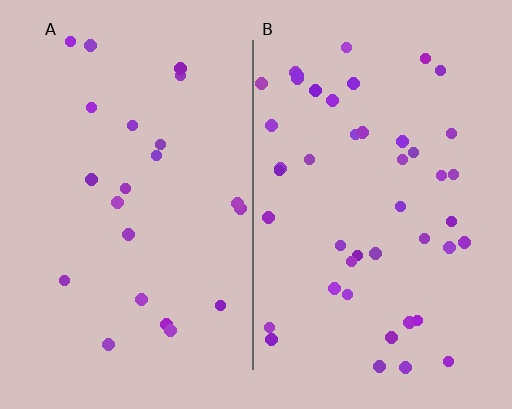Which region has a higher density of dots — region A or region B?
B (the right).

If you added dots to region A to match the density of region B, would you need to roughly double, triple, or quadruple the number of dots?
Approximately double.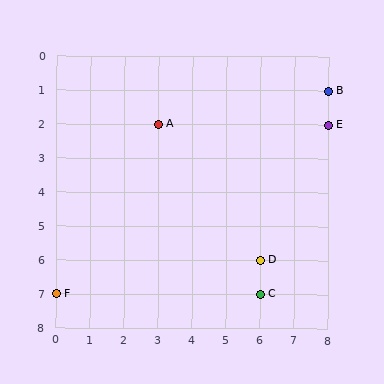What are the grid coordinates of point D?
Point D is at grid coordinates (6, 6).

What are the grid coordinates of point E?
Point E is at grid coordinates (8, 2).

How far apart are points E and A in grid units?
Points E and A are 5 columns apart.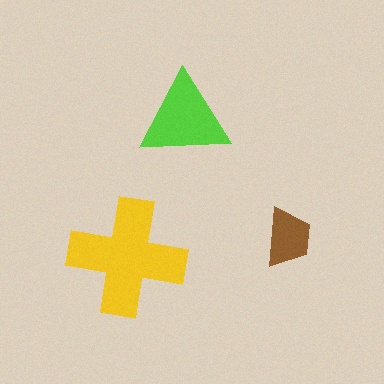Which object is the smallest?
The brown trapezoid.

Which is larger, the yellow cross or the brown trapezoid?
The yellow cross.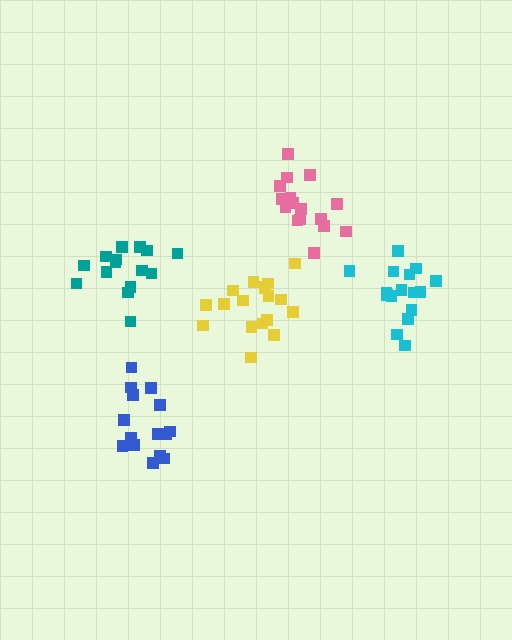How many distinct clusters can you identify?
There are 5 distinct clusters.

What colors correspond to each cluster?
The clusters are colored: cyan, teal, pink, yellow, blue.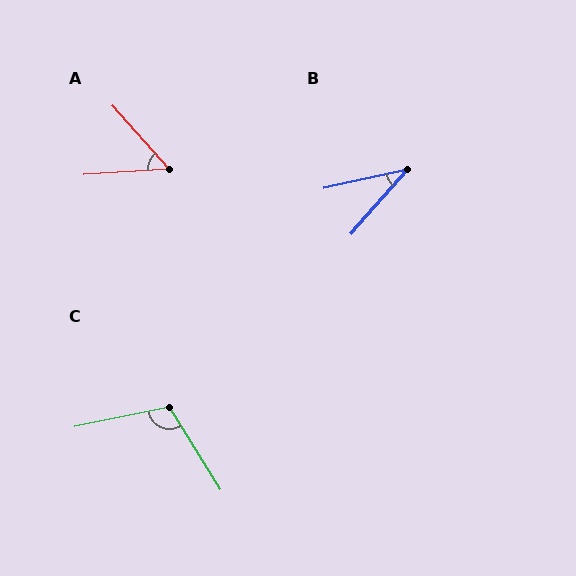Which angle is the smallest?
B, at approximately 36 degrees.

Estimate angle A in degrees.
Approximately 52 degrees.